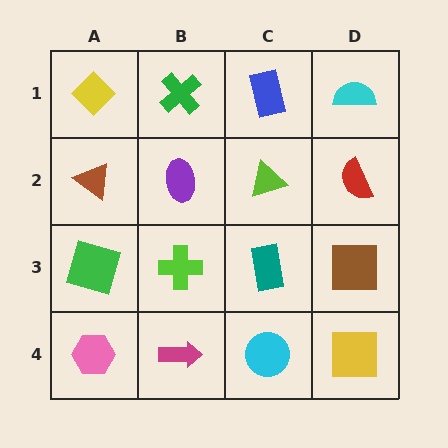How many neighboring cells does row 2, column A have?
3.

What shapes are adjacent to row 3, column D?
A red semicircle (row 2, column D), a yellow square (row 4, column D), a teal rectangle (row 3, column C).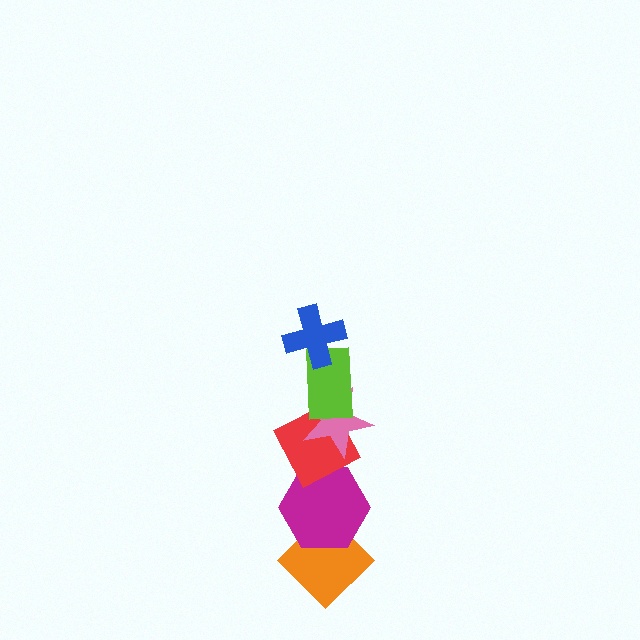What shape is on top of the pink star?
The lime rectangle is on top of the pink star.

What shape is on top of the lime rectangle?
The blue cross is on top of the lime rectangle.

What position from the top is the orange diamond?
The orange diamond is 6th from the top.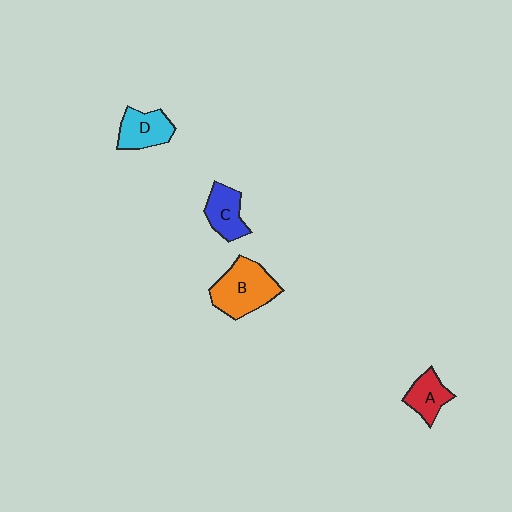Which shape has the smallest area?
Shape A (red).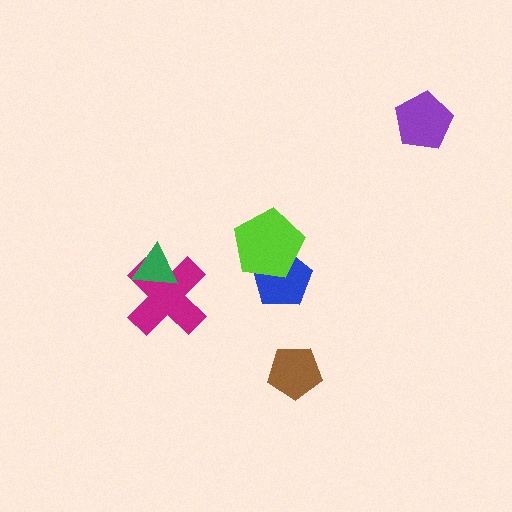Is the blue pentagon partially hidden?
Yes, it is partially covered by another shape.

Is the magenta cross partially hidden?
Yes, it is partially covered by another shape.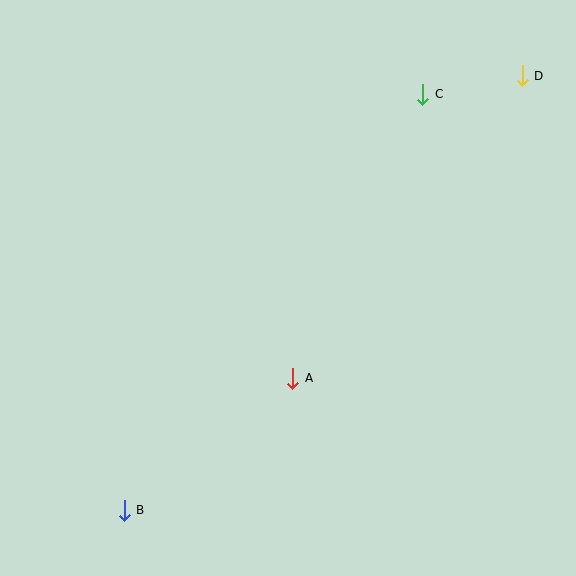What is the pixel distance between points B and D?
The distance between B and D is 589 pixels.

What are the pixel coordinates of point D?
Point D is at (522, 76).